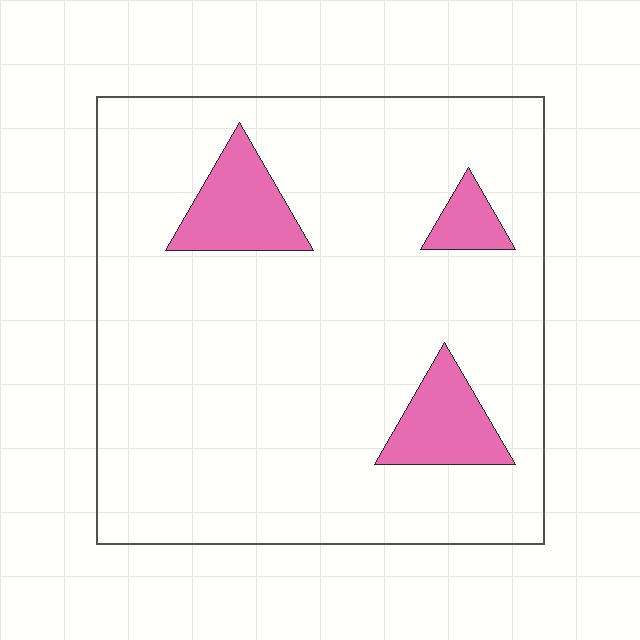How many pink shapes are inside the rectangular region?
3.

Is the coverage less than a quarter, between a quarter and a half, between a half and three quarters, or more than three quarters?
Less than a quarter.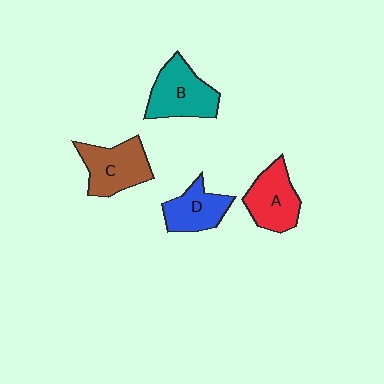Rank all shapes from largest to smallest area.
From largest to smallest: B (teal), C (brown), A (red), D (blue).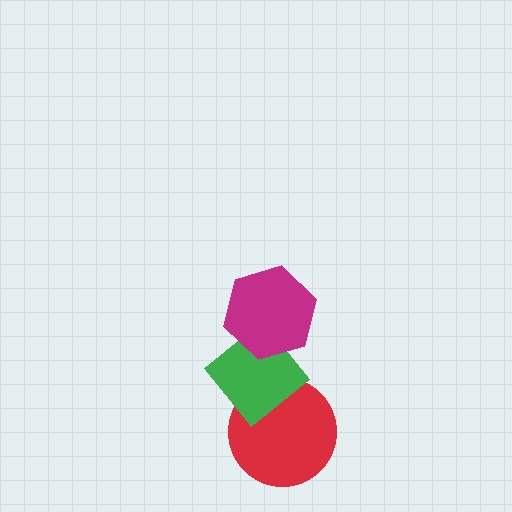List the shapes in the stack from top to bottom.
From top to bottom: the magenta hexagon, the green diamond, the red circle.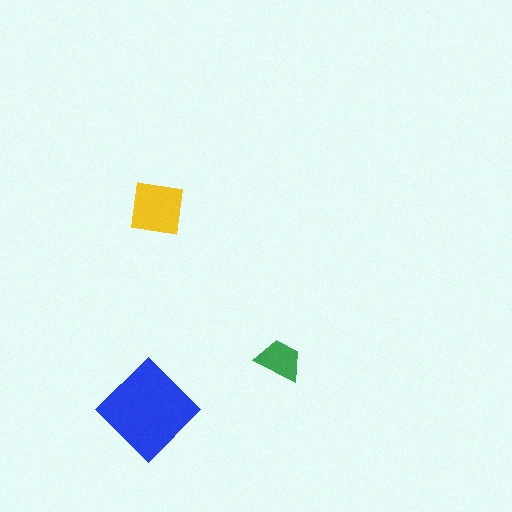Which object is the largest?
The blue diamond.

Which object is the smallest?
The green trapezoid.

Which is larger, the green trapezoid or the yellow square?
The yellow square.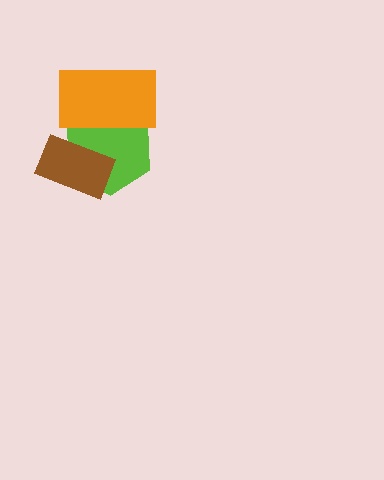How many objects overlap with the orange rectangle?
1 object overlaps with the orange rectangle.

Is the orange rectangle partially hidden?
No, no other shape covers it.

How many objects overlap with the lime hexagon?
2 objects overlap with the lime hexagon.